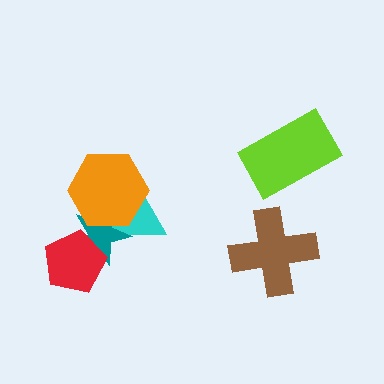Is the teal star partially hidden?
Yes, it is partially covered by another shape.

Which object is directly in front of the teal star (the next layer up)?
The red pentagon is directly in front of the teal star.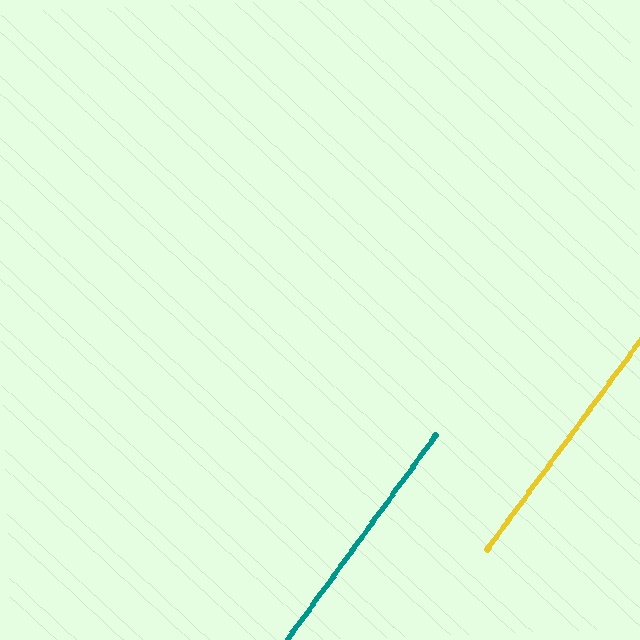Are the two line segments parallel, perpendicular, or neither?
Parallel — their directions differ by only 0.2°.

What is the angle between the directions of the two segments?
Approximately 0 degrees.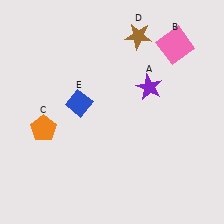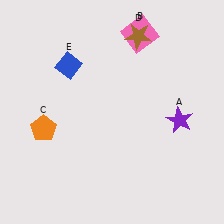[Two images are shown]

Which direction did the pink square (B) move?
The pink square (B) moved left.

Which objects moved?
The objects that moved are: the purple star (A), the pink square (B), the blue diamond (E).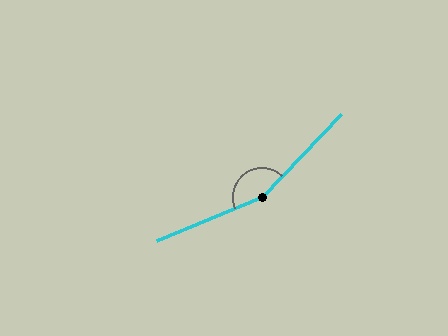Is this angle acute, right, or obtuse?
It is obtuse.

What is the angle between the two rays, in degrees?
Approximately 156 degrees.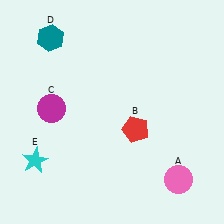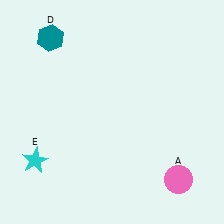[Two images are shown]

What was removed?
The red pentagon (B), the magenta circle (C) were removed in Image 2.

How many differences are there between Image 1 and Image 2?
There are 2 differences between the two images.